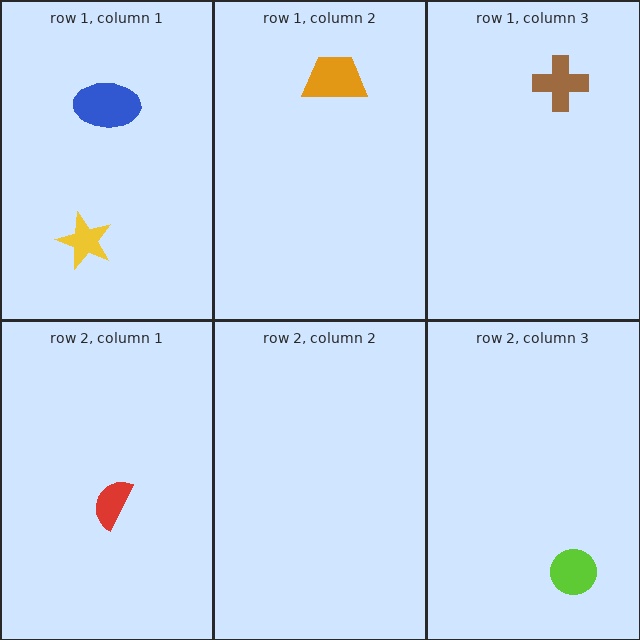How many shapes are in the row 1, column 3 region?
1.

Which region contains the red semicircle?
The row 2, column 1 region.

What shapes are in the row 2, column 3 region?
The lime circle.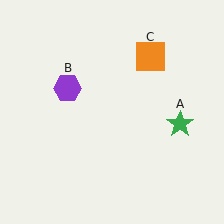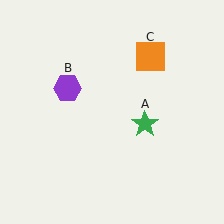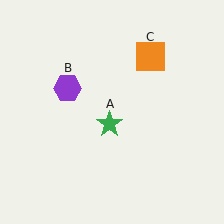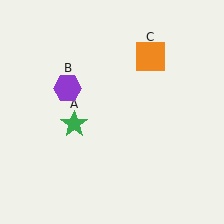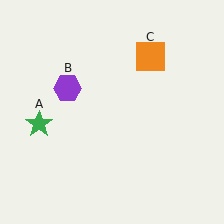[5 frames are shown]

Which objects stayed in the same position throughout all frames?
Purple hexagon (object B) and orange square (object C) remained stationary.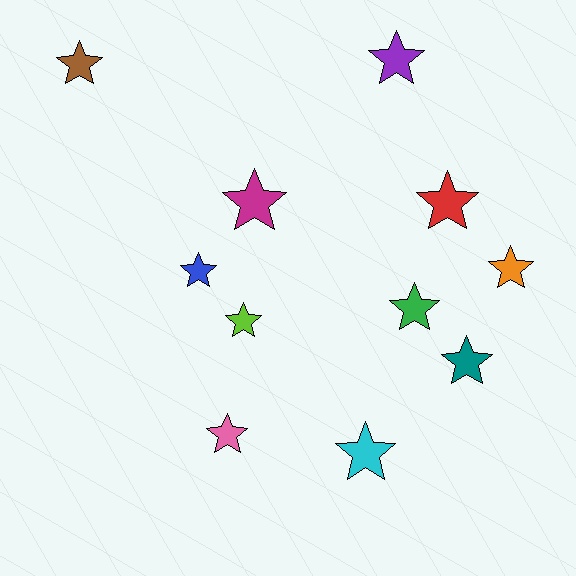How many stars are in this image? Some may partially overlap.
There are 11 stars.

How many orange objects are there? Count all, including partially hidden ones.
There is 1 orange object.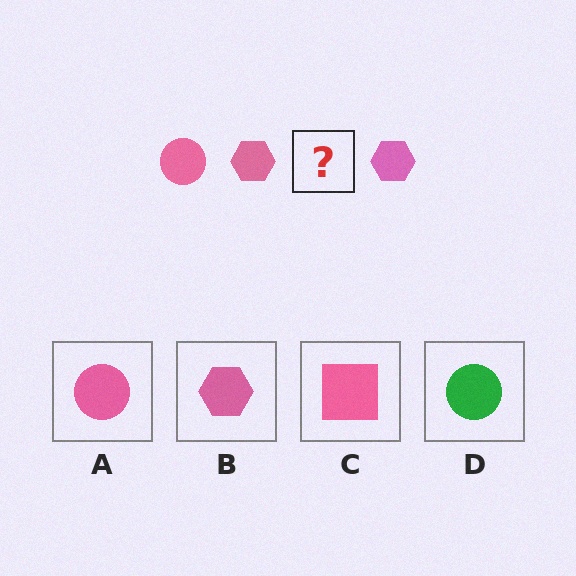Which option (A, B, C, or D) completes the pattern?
A.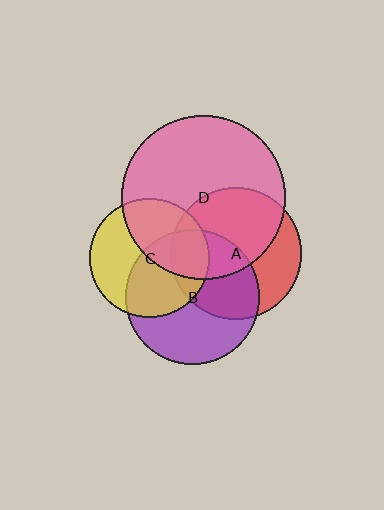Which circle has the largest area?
Circle D (pink).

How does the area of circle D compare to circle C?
Approximately 1.9 times.